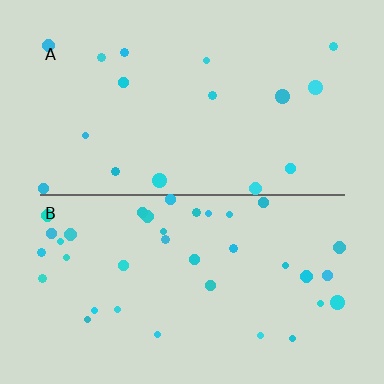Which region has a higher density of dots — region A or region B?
B (the bottom).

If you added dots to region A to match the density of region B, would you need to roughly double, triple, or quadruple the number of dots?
Approximately double.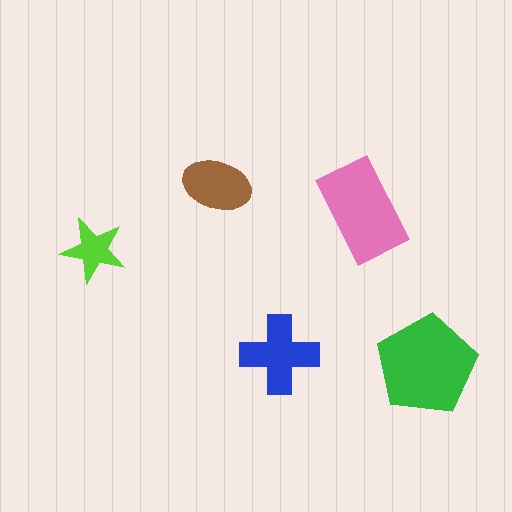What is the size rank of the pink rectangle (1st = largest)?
2nd.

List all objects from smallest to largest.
The lime star, the brown ellipse, the blue cross, the pink rectangle, the green pentagon.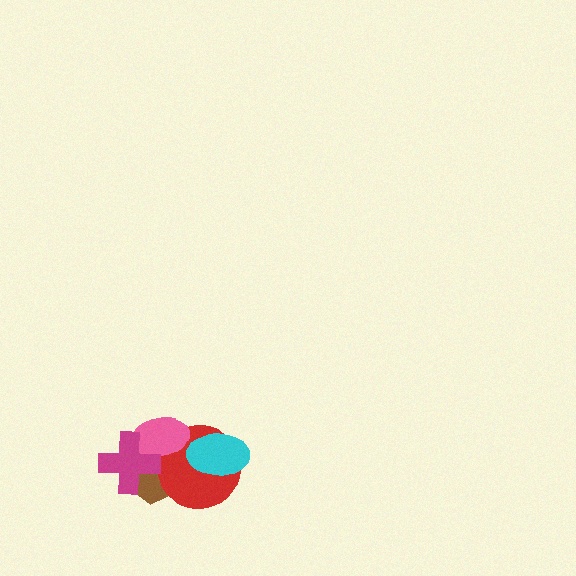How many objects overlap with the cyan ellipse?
1 object overlaps with the cyan ellipse.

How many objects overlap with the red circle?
3 objects overlap with the red circle.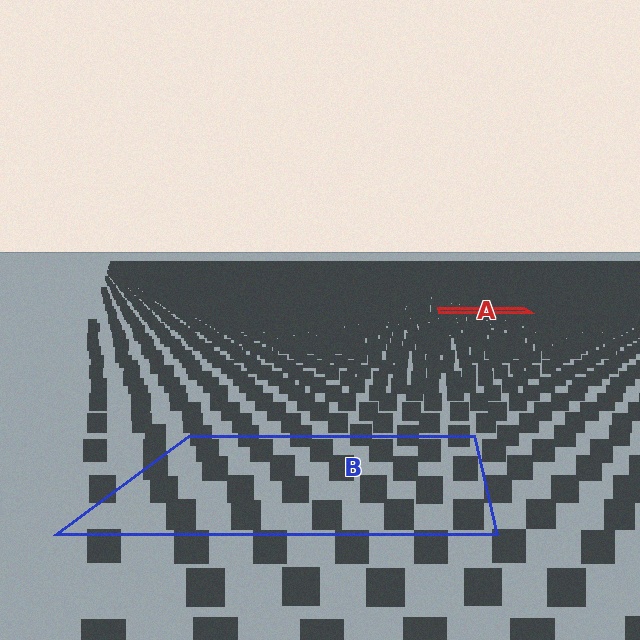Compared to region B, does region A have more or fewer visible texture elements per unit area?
Region A has more texture elements per unit area — they are packed more densely because it is farther away.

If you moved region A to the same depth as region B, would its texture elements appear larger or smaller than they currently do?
They would appear larger. At a closer depth, the same texture elements are projected at a bigger on-screen size.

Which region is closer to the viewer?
Region B is closer. The texture elements there are larger and more spread out.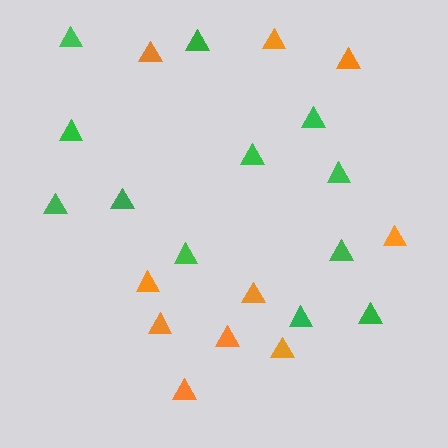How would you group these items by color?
There are 2 groups: one group of green triangles (12) and one group of orange triangles (10).